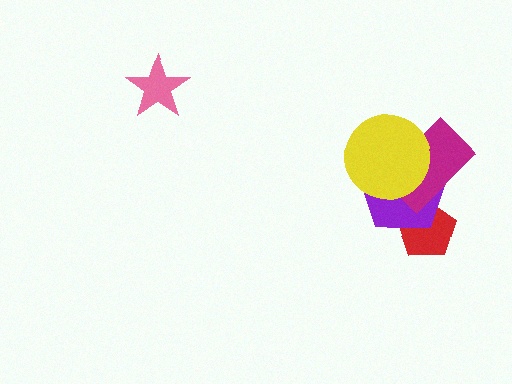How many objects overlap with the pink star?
0 objects overlap with the pink star.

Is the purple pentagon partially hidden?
Yes, it is partially covered by another shape.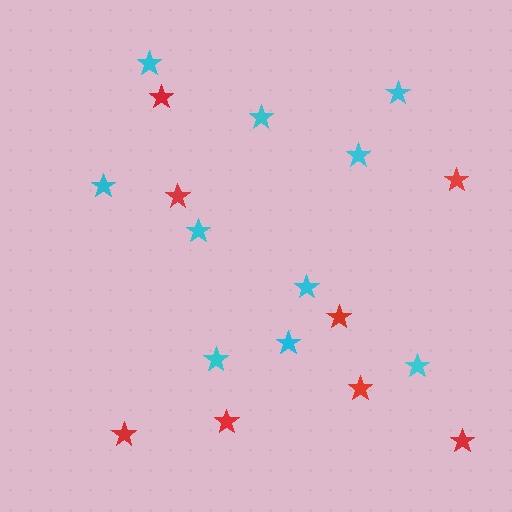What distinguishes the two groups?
There are 2 groups: one group of red stars (8) and one group of cyan stars (10).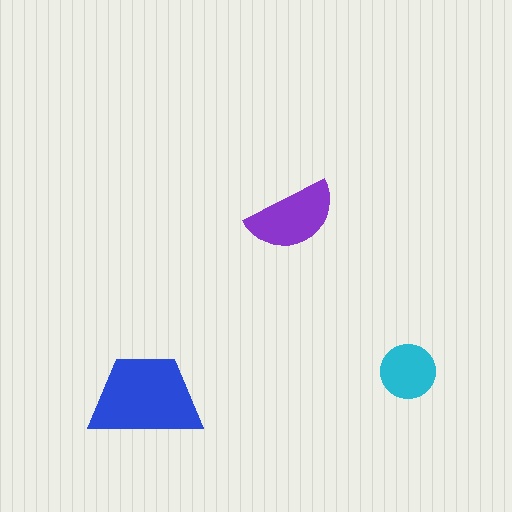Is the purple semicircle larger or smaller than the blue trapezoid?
Smaller.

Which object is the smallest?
The cyan circle.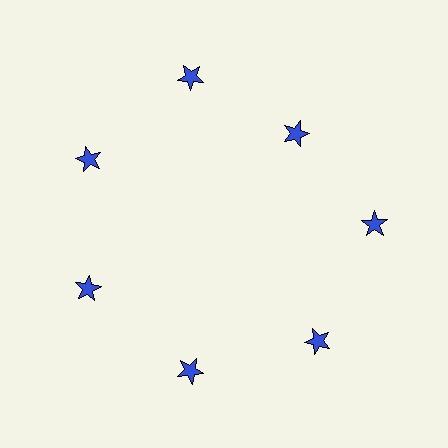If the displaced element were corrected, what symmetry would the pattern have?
It would have 7-fold rotational symmetry — the pattern would map onto itself every 51 degrees.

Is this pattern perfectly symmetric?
No. The 7 blue stars are arranged in a ring, but one element near the 1 o'clock position is pulled inward toward the center, breaking the 7-fold rotational symmetry.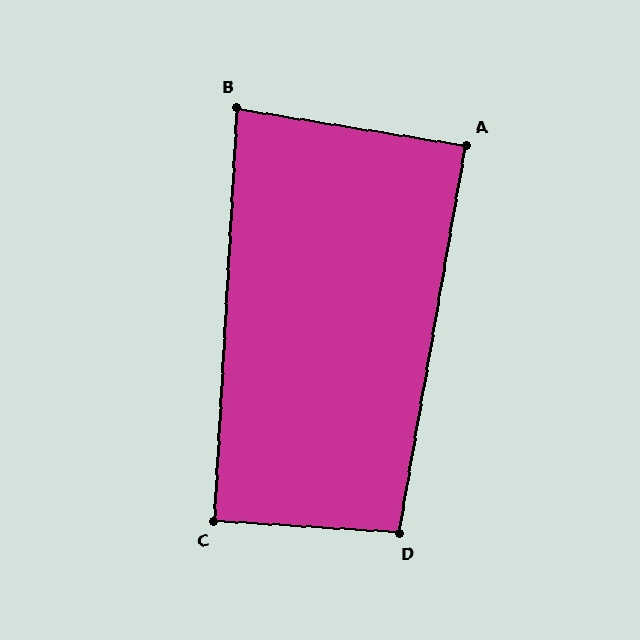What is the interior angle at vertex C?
Approximately 91 degrees (approximately right).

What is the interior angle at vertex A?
Approximately 89 degrees (approximately right).